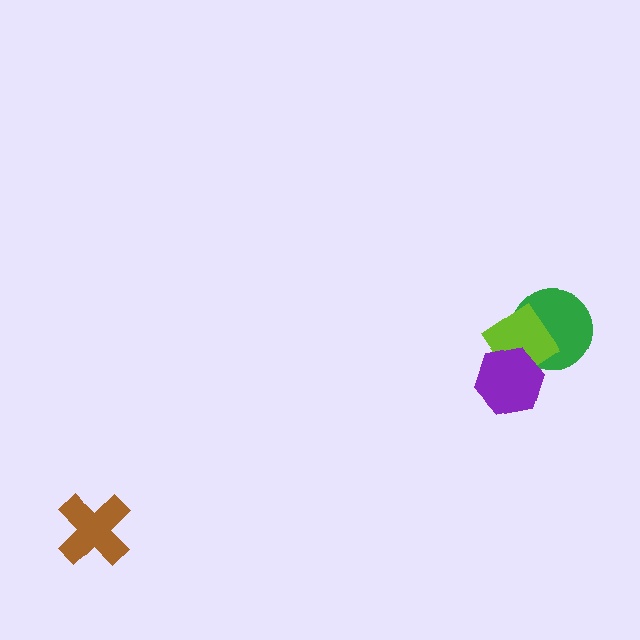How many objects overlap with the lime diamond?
2 objects overlap with the lime diamond.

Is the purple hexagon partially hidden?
No, no other shape covers it.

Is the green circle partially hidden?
Yes, it is partially covered by another shape.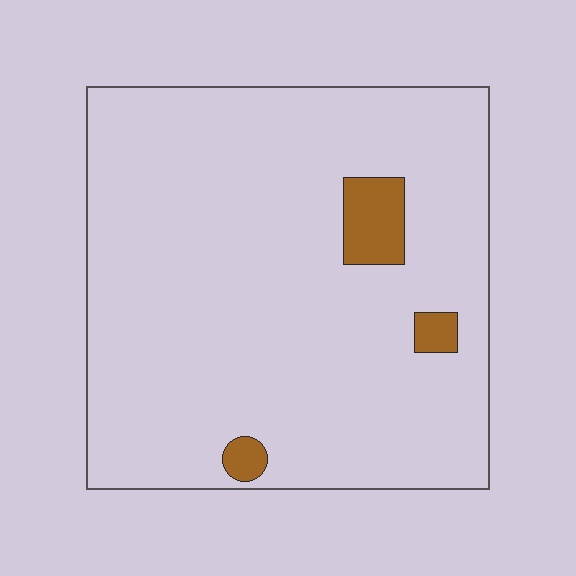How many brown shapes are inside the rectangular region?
3.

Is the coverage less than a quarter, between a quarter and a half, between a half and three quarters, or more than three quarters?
Less than a quarter.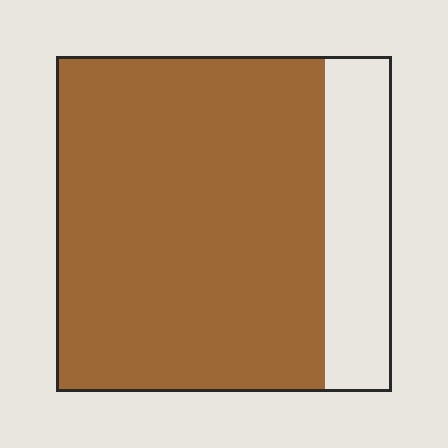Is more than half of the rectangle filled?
Yes.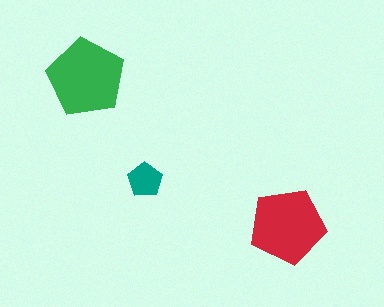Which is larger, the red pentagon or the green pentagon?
The green one.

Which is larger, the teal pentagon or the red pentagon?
The red one.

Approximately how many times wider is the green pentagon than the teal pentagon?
About 2.5 times wider.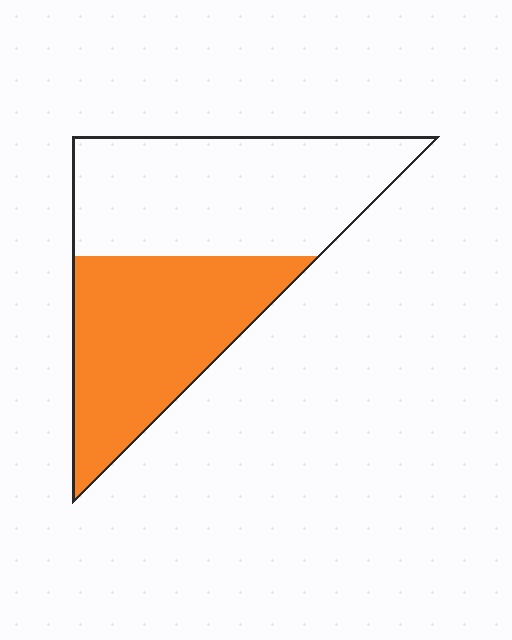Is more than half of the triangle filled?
No.